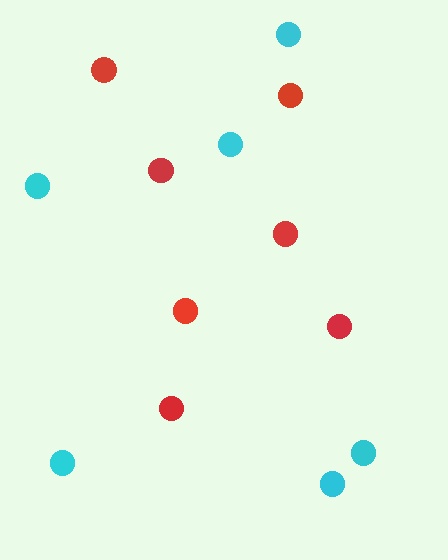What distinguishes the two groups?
There are 2 groups: one group of red circles (7) and one group of cyan circles (6).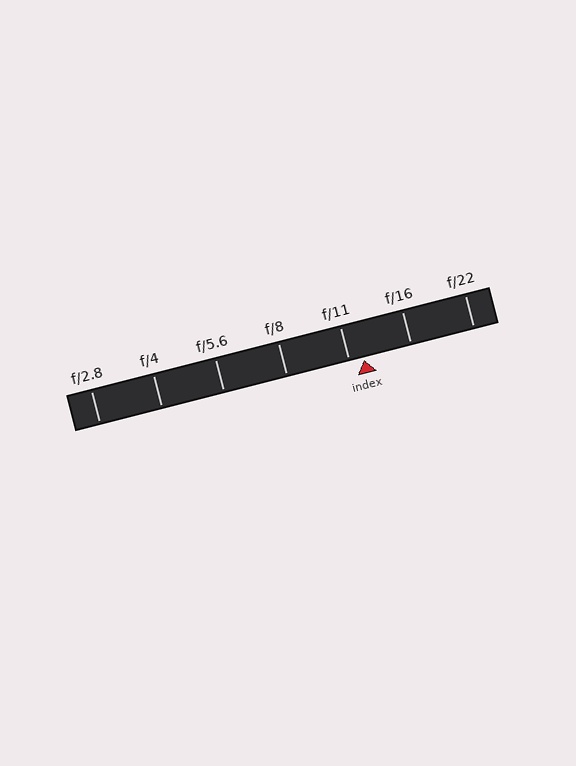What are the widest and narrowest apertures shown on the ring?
The widest aperture shown is f/2.8 and the narrowest is f/22.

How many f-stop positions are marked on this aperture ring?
There are 7 f-stop positions marked.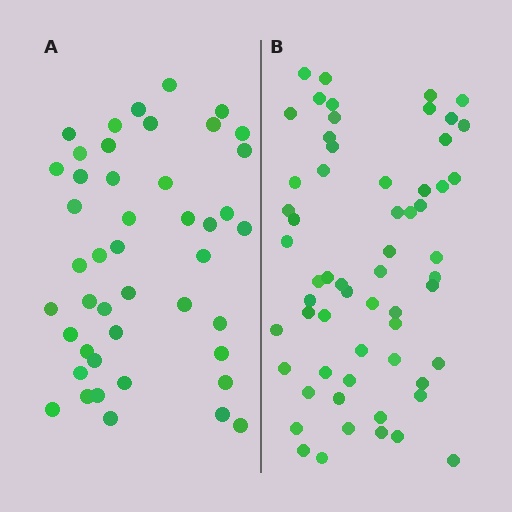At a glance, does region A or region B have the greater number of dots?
Region B (the right region) has more dots.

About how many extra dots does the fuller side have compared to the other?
Region B has approximately 15 more dots than region A.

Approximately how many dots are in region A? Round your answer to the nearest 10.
About 40 dots. (The exact count is 45, which rounds to 40.)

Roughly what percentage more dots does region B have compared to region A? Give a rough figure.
About 35% more.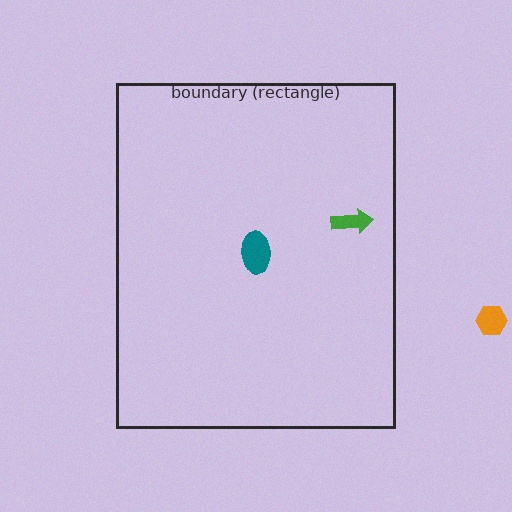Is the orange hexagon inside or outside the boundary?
Outside.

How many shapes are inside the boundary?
2 inside, 1 outside.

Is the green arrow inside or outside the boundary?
Inside.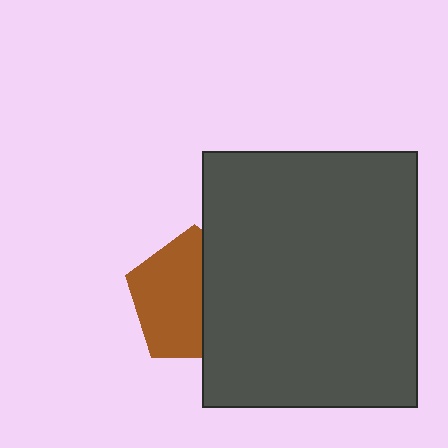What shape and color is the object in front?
The object in front is a dark gray rectangle.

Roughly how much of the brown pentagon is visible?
About half of it is visible (roughly 57%).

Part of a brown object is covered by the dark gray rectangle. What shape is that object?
It is a pentagon.